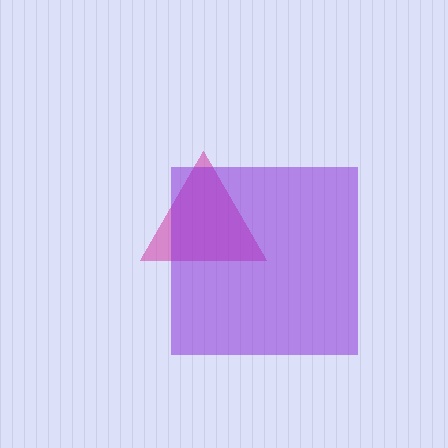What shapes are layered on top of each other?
The layered shapes are: a magenta triangle, a purple square.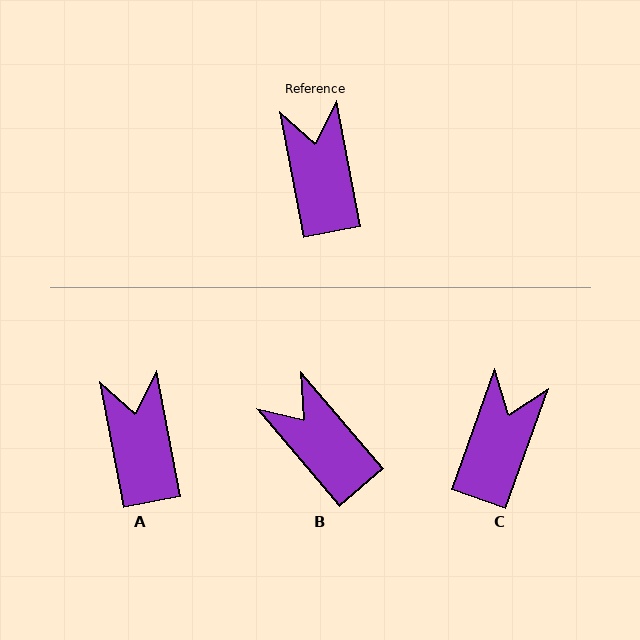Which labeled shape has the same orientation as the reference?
A.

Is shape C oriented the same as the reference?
No, it is off by about 30 degrees.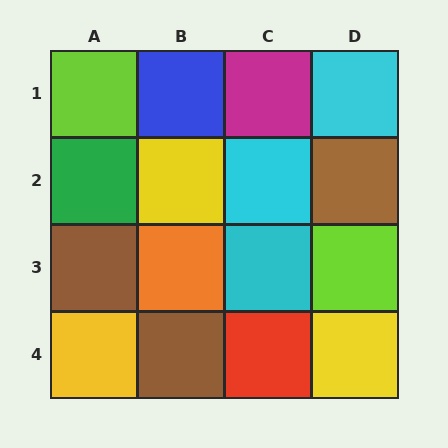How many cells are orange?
1 cell is orange.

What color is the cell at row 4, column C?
Red.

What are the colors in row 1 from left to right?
Lime, blue, magenta, cyan.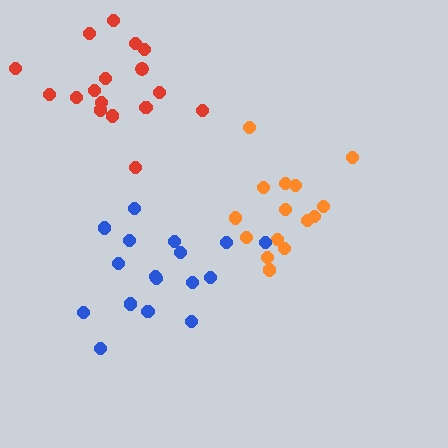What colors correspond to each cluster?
The clusters are colored: red, orange, blue.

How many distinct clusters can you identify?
There are 3 distinct clusters.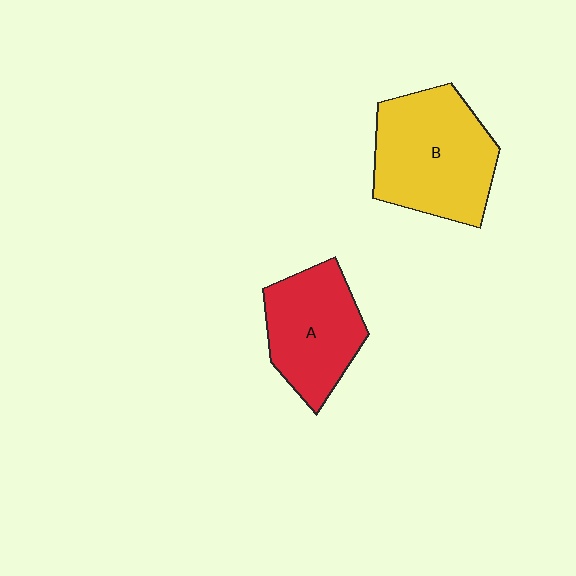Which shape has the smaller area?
Shape A (red).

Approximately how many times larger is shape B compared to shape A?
Approximately 1.3 times.